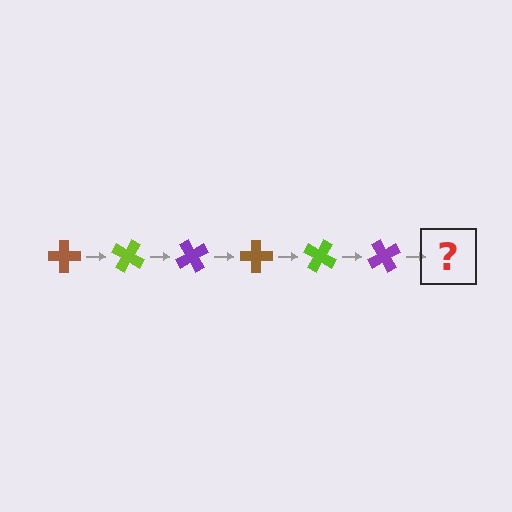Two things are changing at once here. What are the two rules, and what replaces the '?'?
The two rules are that it rotates 30 degrees each step and the color cycles through brown, lime, and purple. The '?' should be a brown cross, rotated 180 degrees from the start.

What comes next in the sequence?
The next element should be a brown cross, rotated 180 degrees from the start.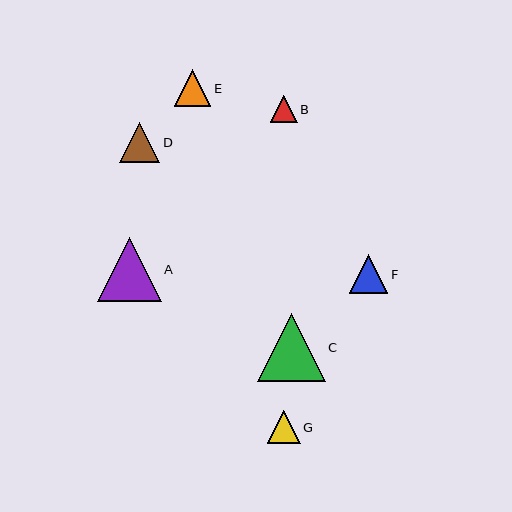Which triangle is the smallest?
Triangle B is the smallest with a size of approximately 27 pixels.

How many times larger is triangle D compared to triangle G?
Triangle D is approximately 1.2 times the size of triangle G.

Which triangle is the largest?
Triangle C is the largest with a size of approximately 68 pixels.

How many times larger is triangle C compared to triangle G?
Triangle C is approximately 2.0 times the size of triangle G.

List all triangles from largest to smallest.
From largest to smallest: C, A, D, F, E, G, B.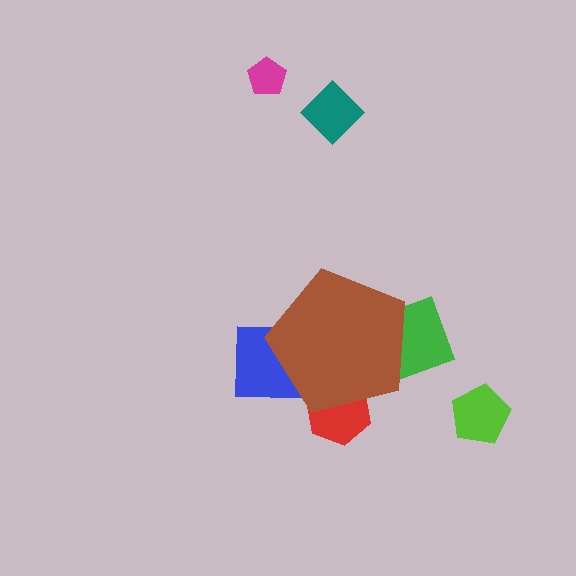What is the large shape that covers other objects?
A brown pentagon.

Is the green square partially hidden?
Yes, the green square is partially hidden behind the brown pentagon.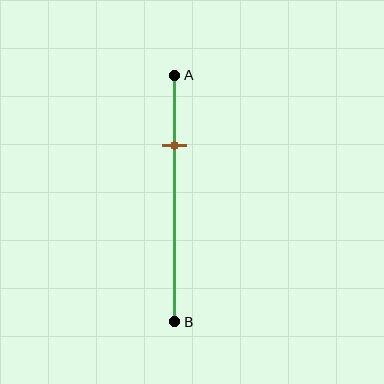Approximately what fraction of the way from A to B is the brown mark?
The brown mark is approximately 30% of the way from A to B.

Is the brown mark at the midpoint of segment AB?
No, the mark is at about 30% from A, not at the 50% midpoint.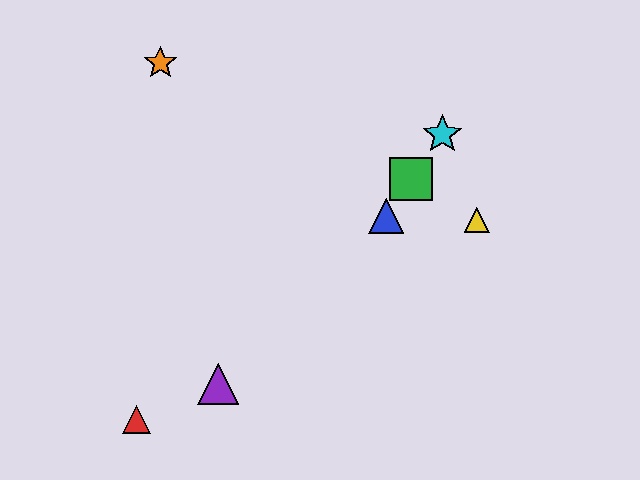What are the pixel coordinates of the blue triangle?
The blue triangle is at (386, 216).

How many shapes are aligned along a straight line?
3 shapes (the blue triangle, the green square, the cyan star) are aligned along a straight line.